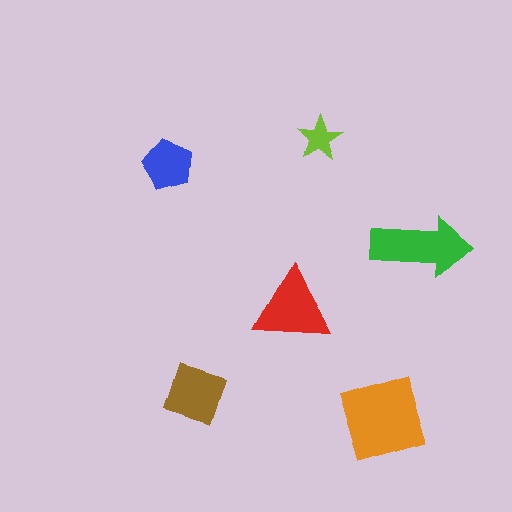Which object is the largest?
The orange diamond.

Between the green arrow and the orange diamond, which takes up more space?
The orange diamond.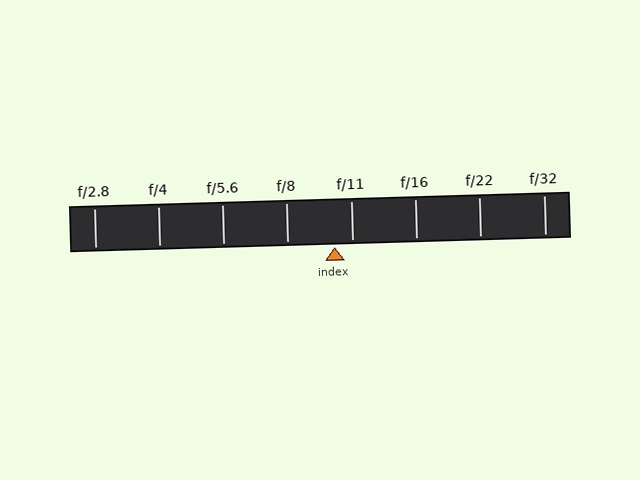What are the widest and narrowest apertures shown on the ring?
The widest aperture shown is f/2.8 and the narrowest is f/32.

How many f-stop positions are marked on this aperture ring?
There are 8 f-stop positions marked.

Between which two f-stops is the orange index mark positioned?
The index mark is between f/8 and f/11.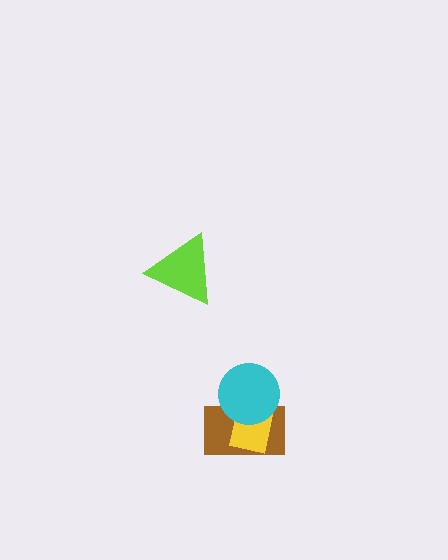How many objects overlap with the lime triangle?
0 objects overlap with the lime triangle.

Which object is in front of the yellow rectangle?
The cyan circle is in front of the yellow rectangle.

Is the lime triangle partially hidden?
No, no other shape covers it.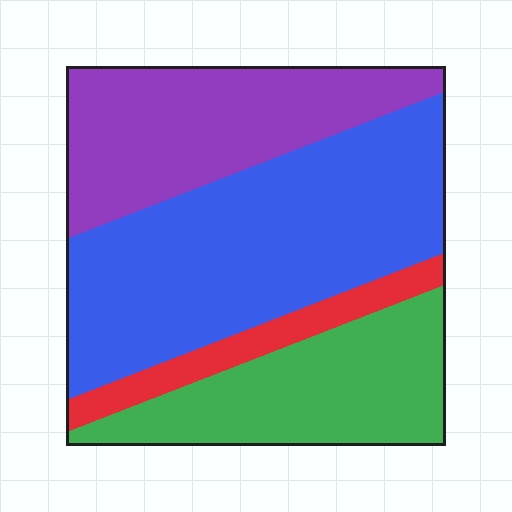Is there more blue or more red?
Blue.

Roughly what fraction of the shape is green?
Green takes up about one quarter (1/4) of the shape.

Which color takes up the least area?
Red, at roughly 10%.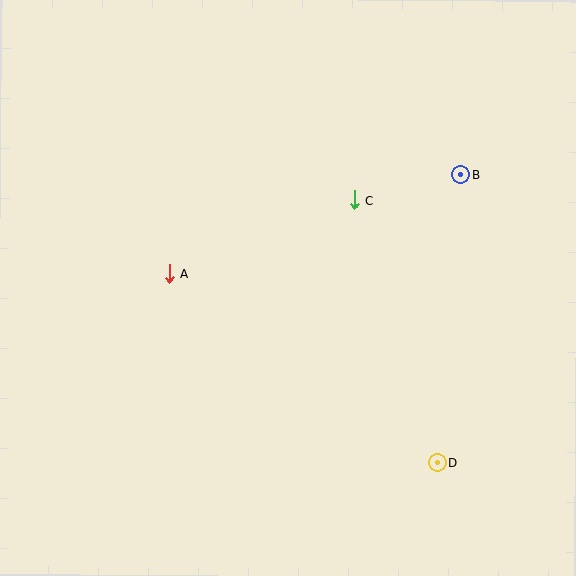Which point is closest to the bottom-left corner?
Point A is closest to the bottom-left corner.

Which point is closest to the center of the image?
Point C at (354, 200) is closest to the center.